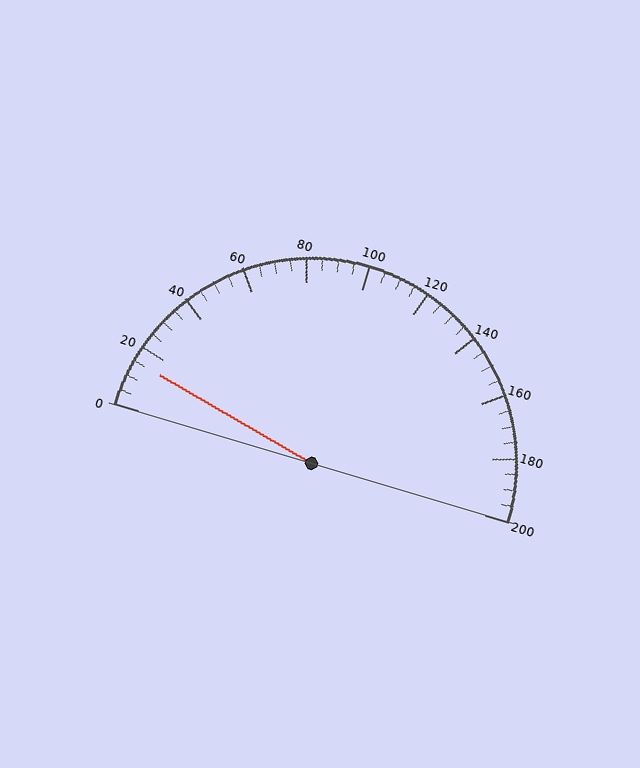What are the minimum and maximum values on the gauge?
The gauge ranges from 0 to 200.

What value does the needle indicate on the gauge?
The needle indicates approximately 15.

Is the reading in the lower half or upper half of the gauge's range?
The reading is in the lower half of the range (0 to 200).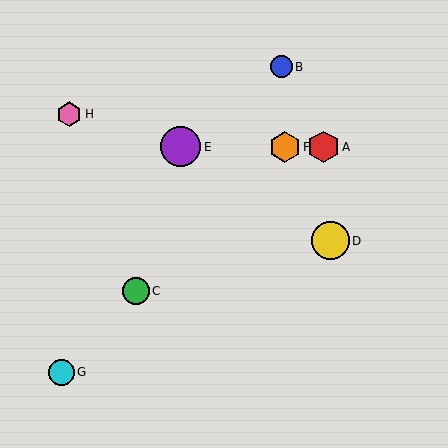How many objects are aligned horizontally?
3 objects (A, E, F) are aligned horizontally.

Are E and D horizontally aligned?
No, E is at y≈147 and D is at y≈241.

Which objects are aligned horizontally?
Objects A, E, F are aligned horizontally.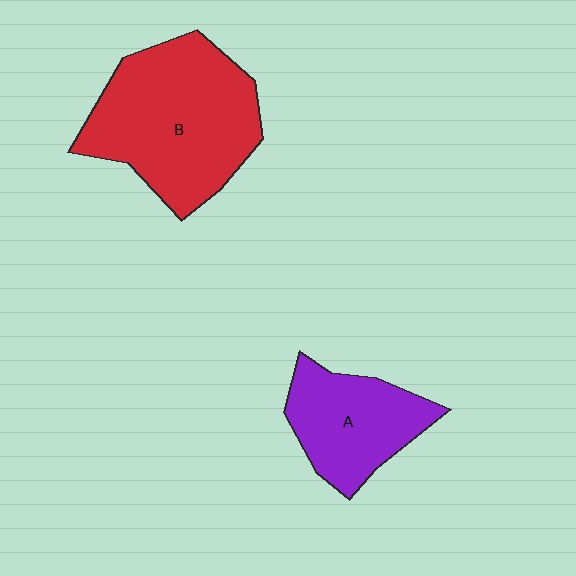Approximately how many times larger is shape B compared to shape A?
Approximately 1.7 times.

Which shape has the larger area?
Shape B (red).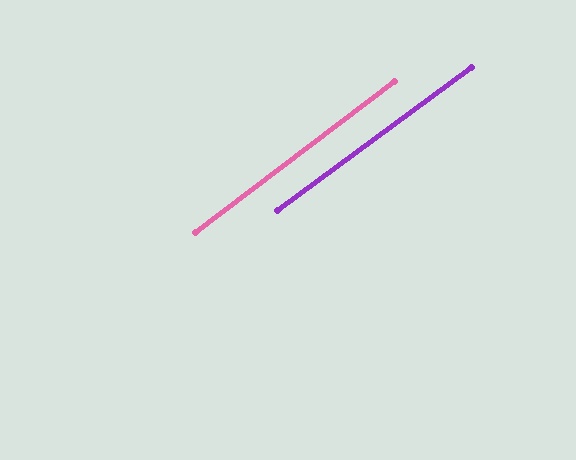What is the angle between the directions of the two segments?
Approximately 1 degree.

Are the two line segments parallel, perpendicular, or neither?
Parallel — their directions differ by only 1.0°.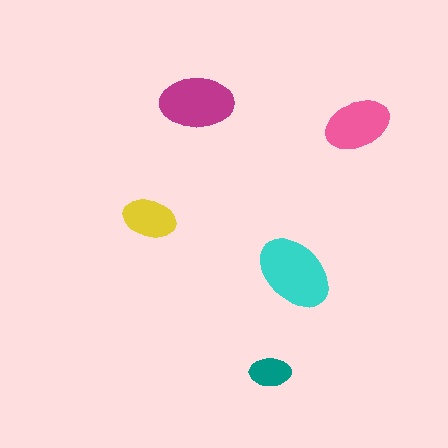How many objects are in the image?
There are 5 objects in the image.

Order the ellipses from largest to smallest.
the cyan one, the magenta one, the pink one, the yellow one, the teal one.